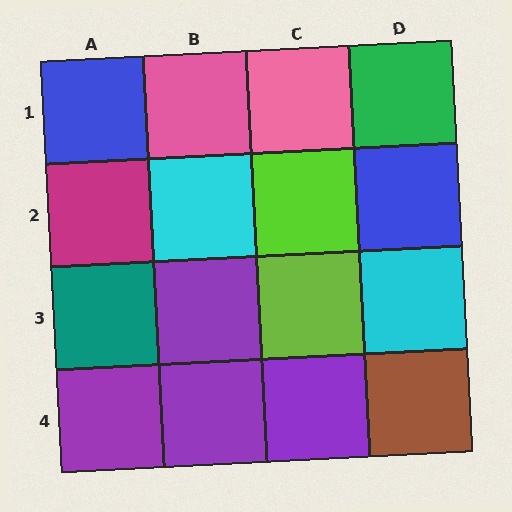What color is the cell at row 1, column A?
Blue.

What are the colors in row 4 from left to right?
Purple, purple, purple, brown.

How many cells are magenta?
1 cell is magenta.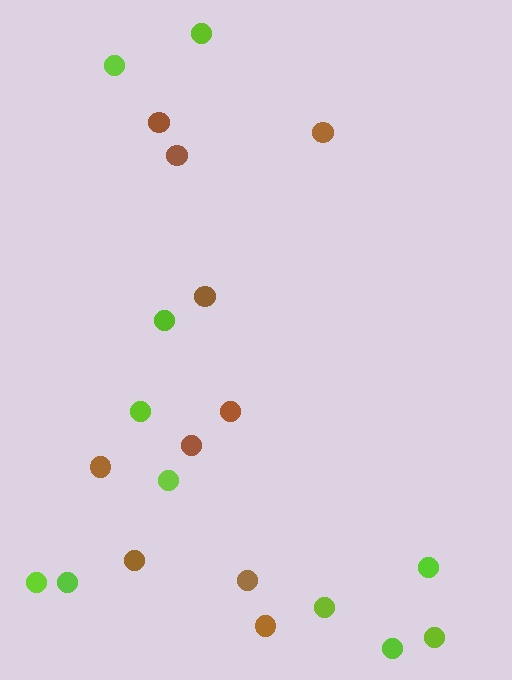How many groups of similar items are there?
There are 2 groups: one group of brown circles (10) and one group of lime circles (11).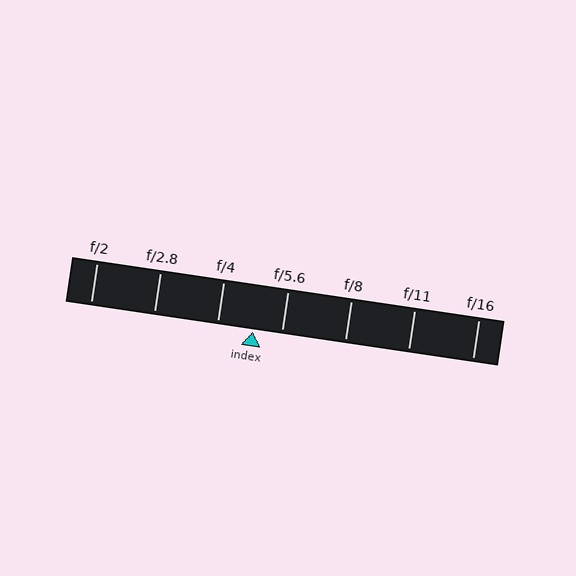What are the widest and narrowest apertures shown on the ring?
The widest aperture shown is f/2 and the narrowest is f/16.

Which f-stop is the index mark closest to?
The index mark is closest to f/5.6.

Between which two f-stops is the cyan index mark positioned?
The index mark is between f/4 and f/5.6.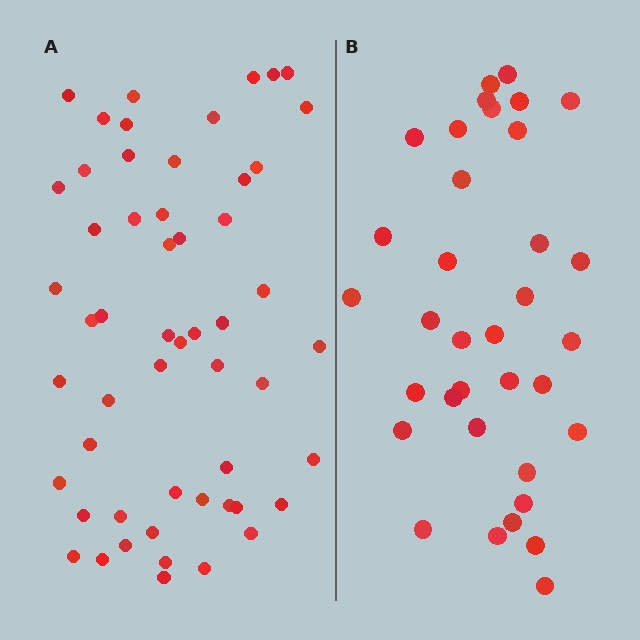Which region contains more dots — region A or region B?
Region A (the left region) has more dots.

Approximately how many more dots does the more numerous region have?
Region A has approximately 20 more dots than region B.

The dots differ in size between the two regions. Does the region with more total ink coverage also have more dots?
No. Region B has more total ink coverage because its dots are larger, but region A actually contains more individual dots. Total area can be misleading — the number of items is what matters here.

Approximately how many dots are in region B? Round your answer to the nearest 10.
About 40 dots. (The exact count is 35, which rounds to 40.)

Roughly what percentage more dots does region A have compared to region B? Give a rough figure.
About 55% more.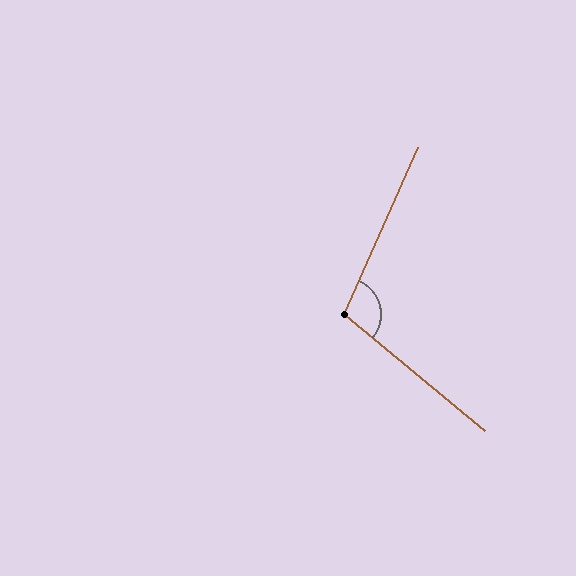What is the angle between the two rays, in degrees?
Approximately 106 degrees.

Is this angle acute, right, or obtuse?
It is obtuse.